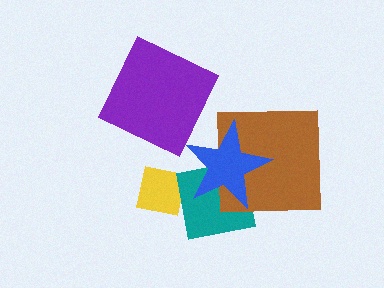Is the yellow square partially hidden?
Yes, it is partially covered by another shape.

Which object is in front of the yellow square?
The teal square is in front of the yellow square.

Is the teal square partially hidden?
Yes, it is partially covered by another shape.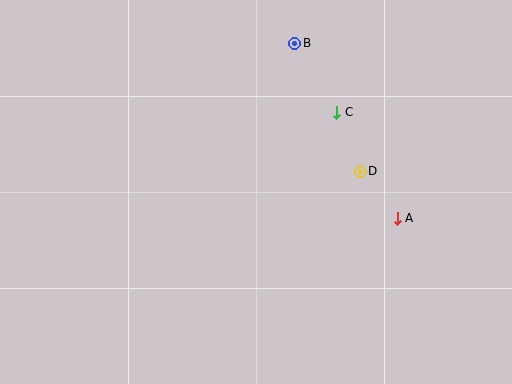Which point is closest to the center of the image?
Point D at (360, 171) is closest to the center.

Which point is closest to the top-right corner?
Point C is closest to the top-right corner.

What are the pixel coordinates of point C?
Point C is at (337, 112).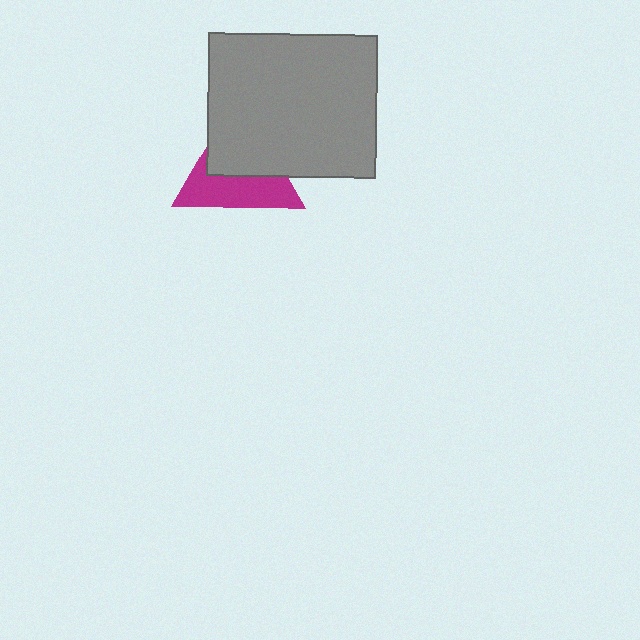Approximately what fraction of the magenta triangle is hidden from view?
Roughly 50% of the magenta triangle is hidden behind the gray rectangle.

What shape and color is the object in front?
The object in front is a gray rectangle.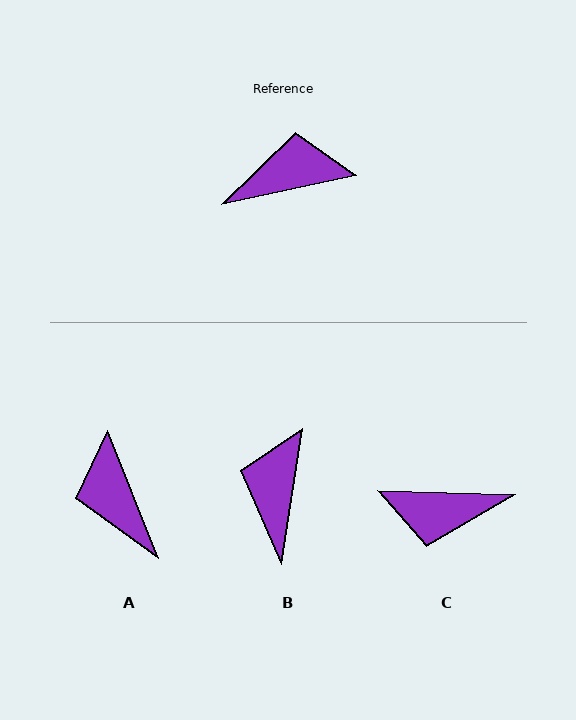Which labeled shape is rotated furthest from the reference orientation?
C, about 166 degrees away.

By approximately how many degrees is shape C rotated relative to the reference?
Approximately 166 degrees counter-clockwise.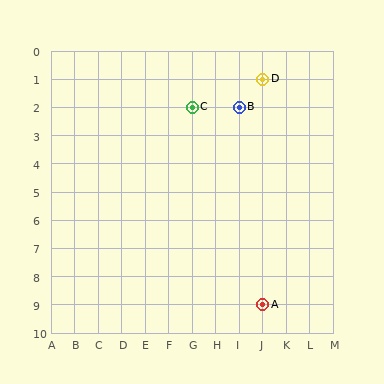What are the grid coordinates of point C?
Point C is at grid coordinates (G, 2).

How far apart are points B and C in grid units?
Points B and C are 2 columns apart.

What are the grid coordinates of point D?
Point D is at grid coordinates (J, 1).